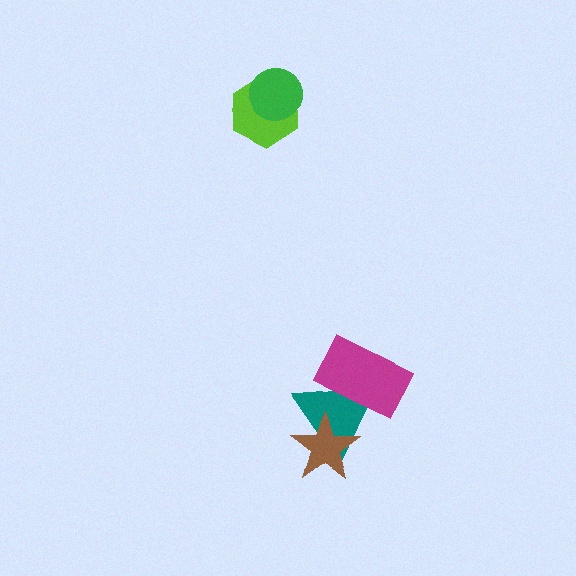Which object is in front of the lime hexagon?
The green circle is in front of the lime hexagon.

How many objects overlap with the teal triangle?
2 objects overlap with the teal triangle.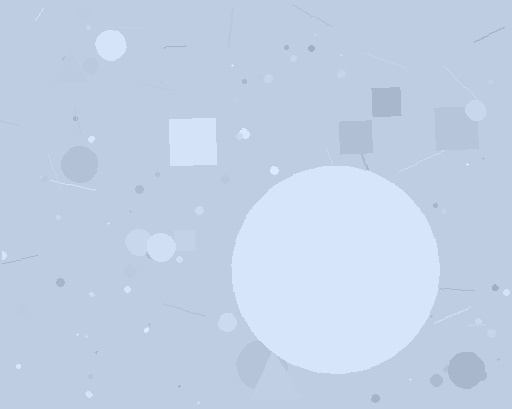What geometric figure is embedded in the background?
A circle is embedded in the background.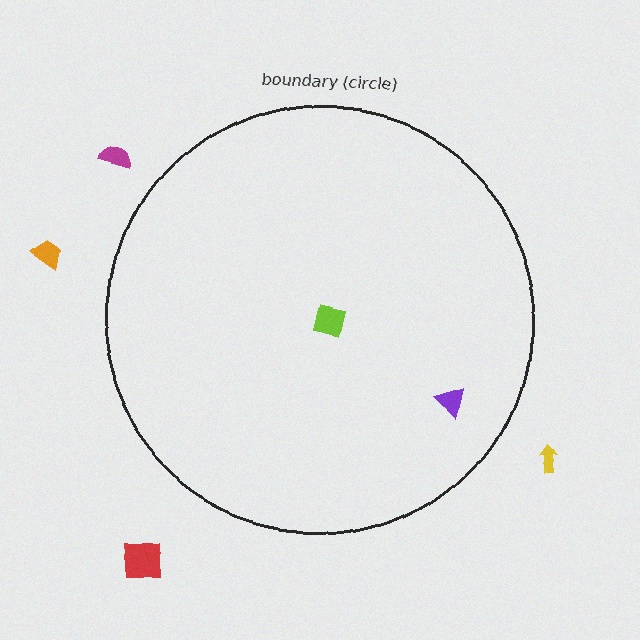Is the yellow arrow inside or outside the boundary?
Outside.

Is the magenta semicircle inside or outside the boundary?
Outside.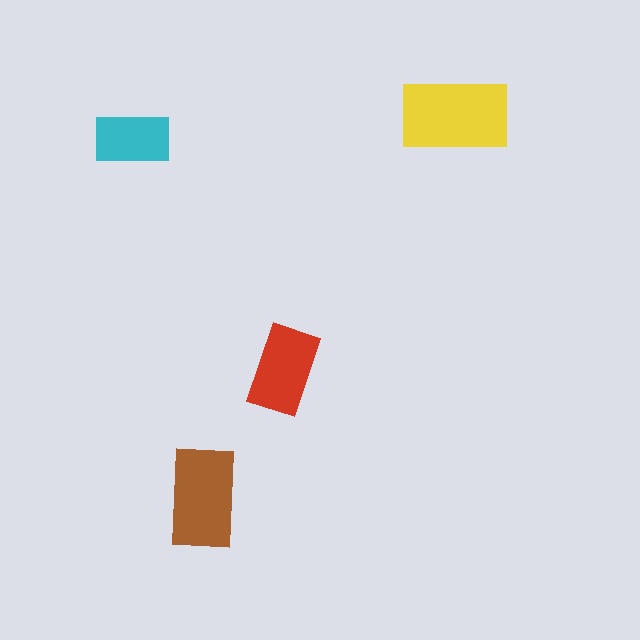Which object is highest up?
The yellow rectangle is topmost.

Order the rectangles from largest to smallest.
the yellow one, the brown one, the red one, the cyan one.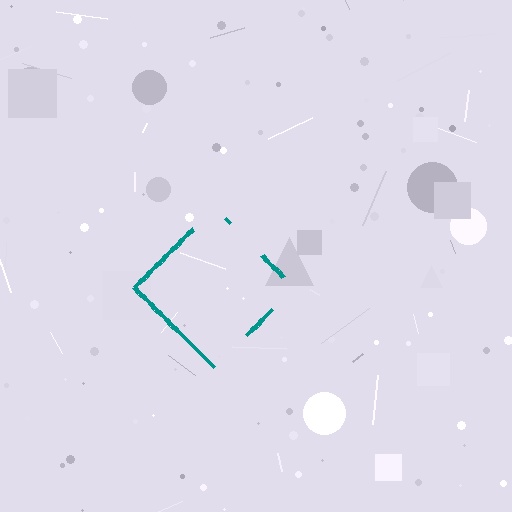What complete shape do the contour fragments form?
The contour fragments form a diamond.